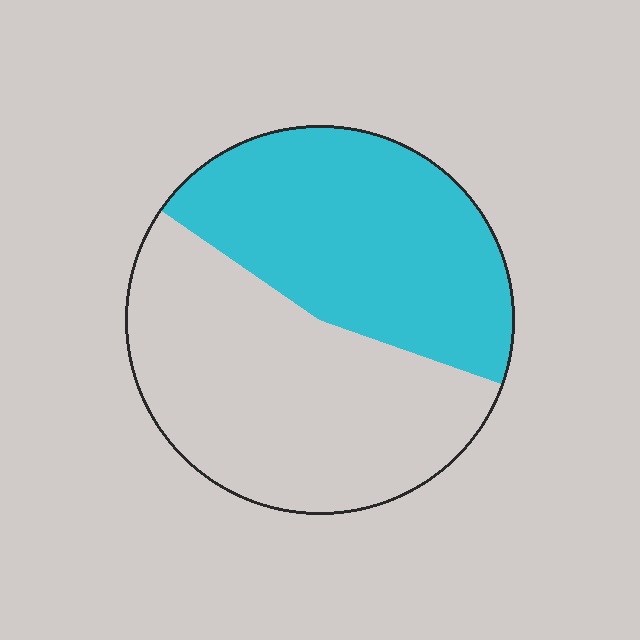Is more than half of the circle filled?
No.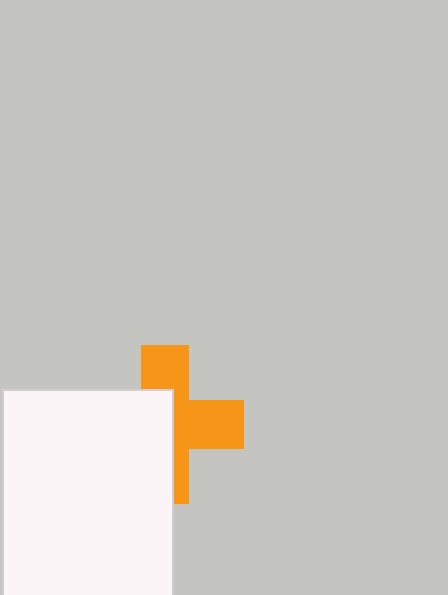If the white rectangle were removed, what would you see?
You would see the complete orange cross.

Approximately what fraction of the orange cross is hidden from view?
Roughly 49% of the orange cross is hidden behind the white rectangle.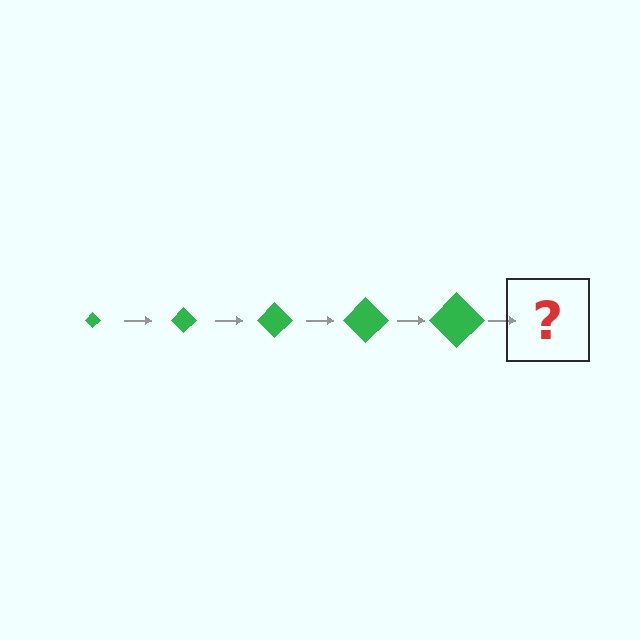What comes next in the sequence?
The next element should be a green diamond, larger than the previous one.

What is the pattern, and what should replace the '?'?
The pattern is that the diamond gets progressively larger each step. The '?' should be a green diamond, larger than the previous one.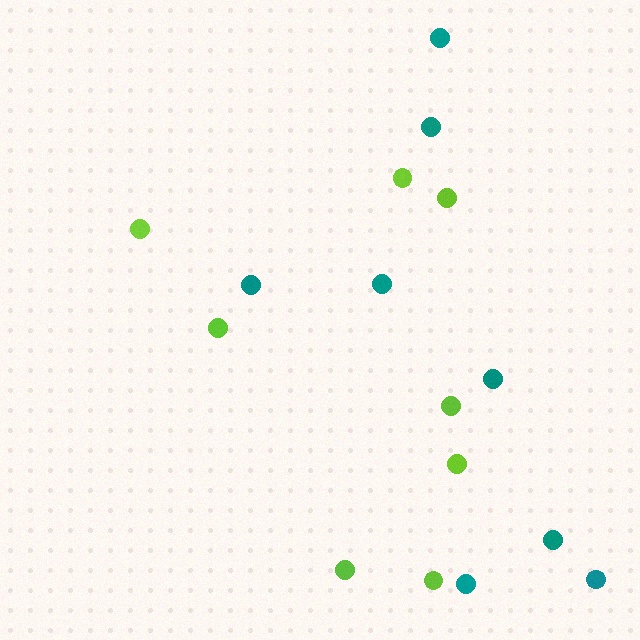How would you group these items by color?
There are 2 groups: one group of teal circles (8) and one group of lime circles (8).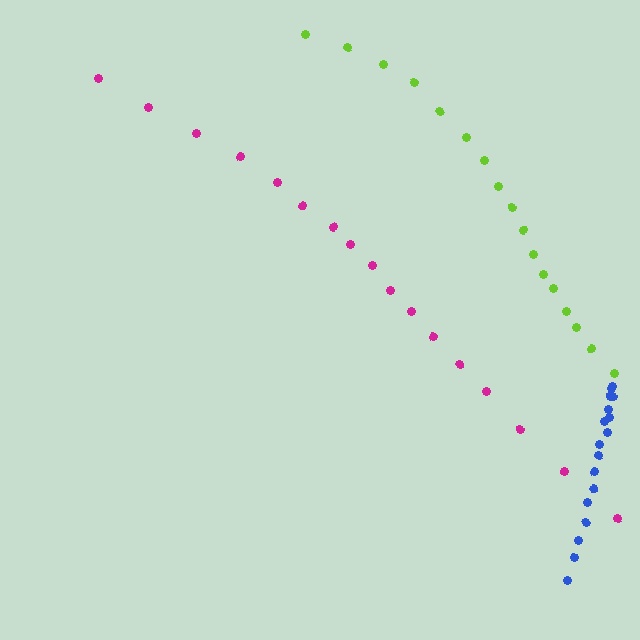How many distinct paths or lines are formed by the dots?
There are 3 distinct paths.